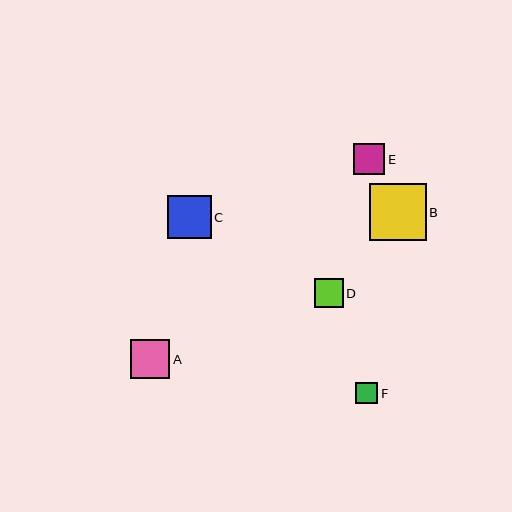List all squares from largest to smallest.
From largest to smallest: B, C, A, E, D, F.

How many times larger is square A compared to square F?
Square A is approximately 1.8 times the size of square F.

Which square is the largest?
Square B is the largest with a size of approximately 57 pixels.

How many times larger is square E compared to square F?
Square E is approximately 1.4 times the size of square F.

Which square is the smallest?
Square F is the smallest with a size of approximately 22 pixels.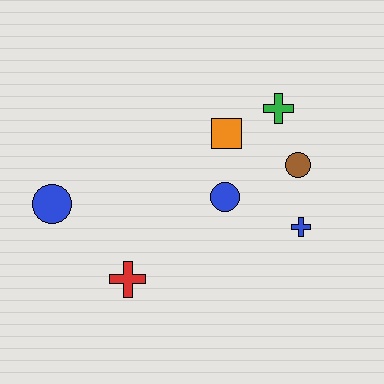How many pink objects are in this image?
There are no pink objects.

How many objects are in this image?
There are 7 objects.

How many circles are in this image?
There are 3 circles.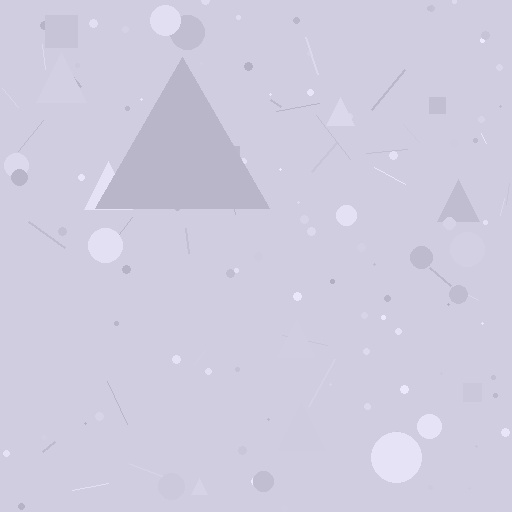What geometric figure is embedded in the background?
A triangle is embedded in the background.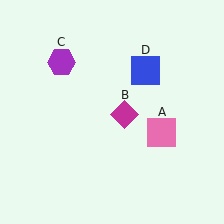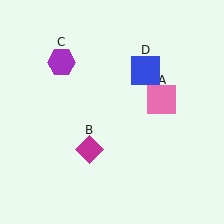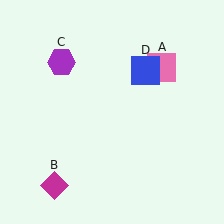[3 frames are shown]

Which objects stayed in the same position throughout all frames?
Purple hexagon (object C) and blue square (object D) remained stationary.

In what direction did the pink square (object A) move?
The pink square (object A) moved up.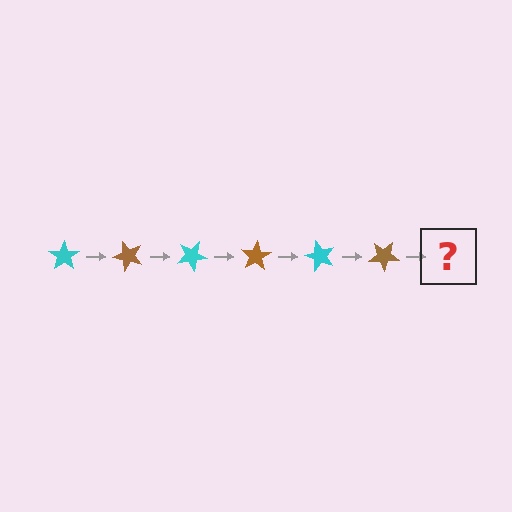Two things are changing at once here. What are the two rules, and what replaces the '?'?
The two rules are that it rotates 50 degrees each step and the color cycles through cyan and brown. The '?' should be a cyan star, rotated 300 degrees from the start.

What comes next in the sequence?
The next element should be a cyan star, rotated 300 degrees from the start.